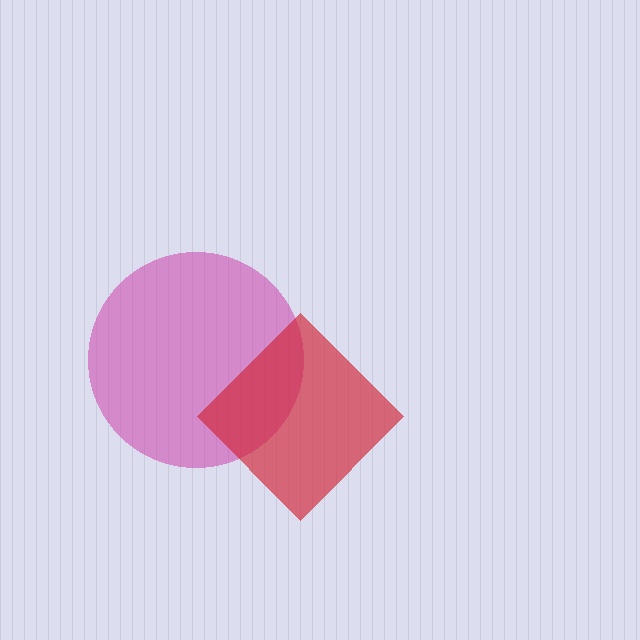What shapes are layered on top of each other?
The layered shapes are: a magenta circle, a red diamond.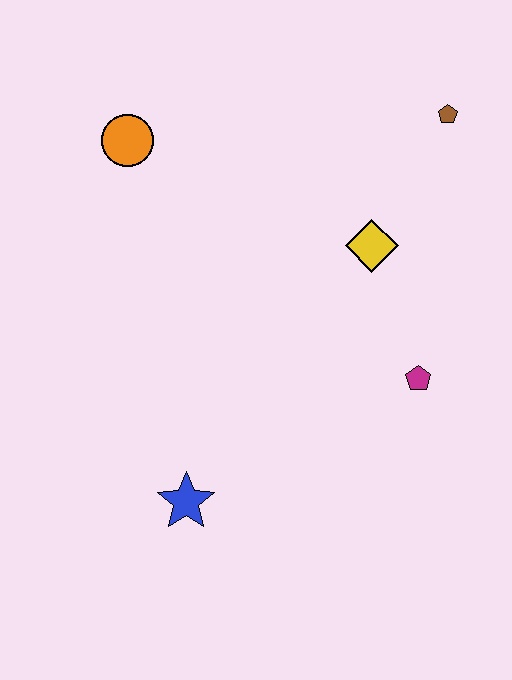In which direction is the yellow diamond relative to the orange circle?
The yellow diamond is to the right of the orange circle.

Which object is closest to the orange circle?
The yellow diamond is closest to the orange circle.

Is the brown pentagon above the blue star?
Yes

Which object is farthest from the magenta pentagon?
The orange circle is farthest from the magenta pentagon.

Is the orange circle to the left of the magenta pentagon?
Yes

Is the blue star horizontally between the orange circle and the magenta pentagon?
Yes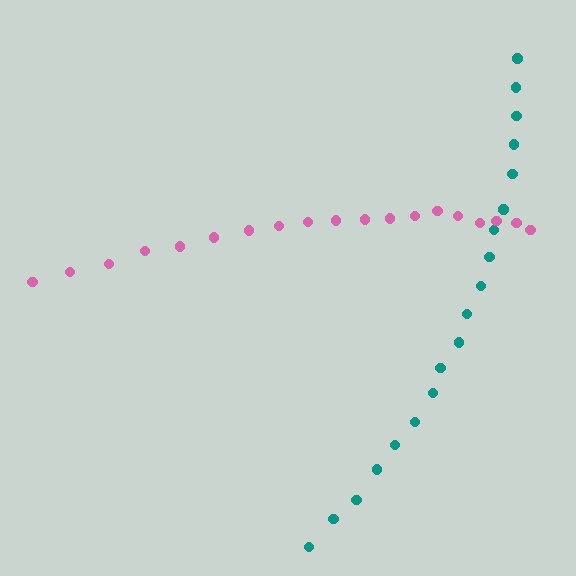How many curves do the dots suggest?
There are 2 distinct paths.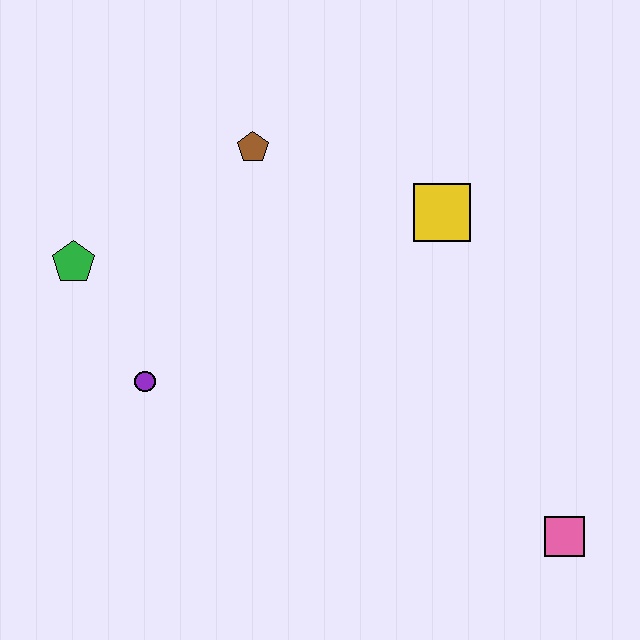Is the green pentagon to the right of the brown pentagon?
No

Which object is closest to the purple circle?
The green pentagon is closest to the purple circle.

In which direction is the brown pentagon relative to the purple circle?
The brown pentagon is above the purple circle.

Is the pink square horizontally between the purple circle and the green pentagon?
No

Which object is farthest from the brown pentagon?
The pink square is farthest from the brown pentagon.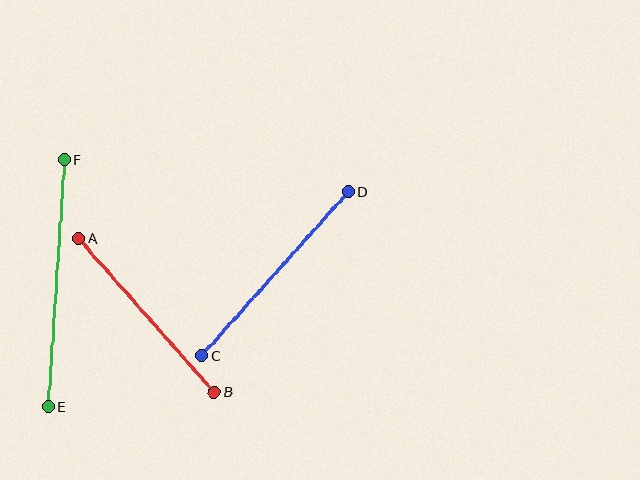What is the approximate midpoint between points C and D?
The midpoint is at approximately (275, 273) pixels.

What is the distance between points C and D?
The distance is approximately 220 pixels.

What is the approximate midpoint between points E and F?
The midpoint is at approximately (56, 283) pixels.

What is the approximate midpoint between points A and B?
The midpoint is at approximately (147, 315) pixels.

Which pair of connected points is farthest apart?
Points E and F are farthest apart.